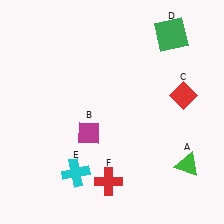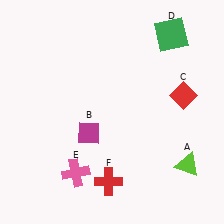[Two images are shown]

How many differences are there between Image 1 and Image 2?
There are 2 differences between the two images.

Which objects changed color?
A changed from green to lime. E changed from cyan to pink.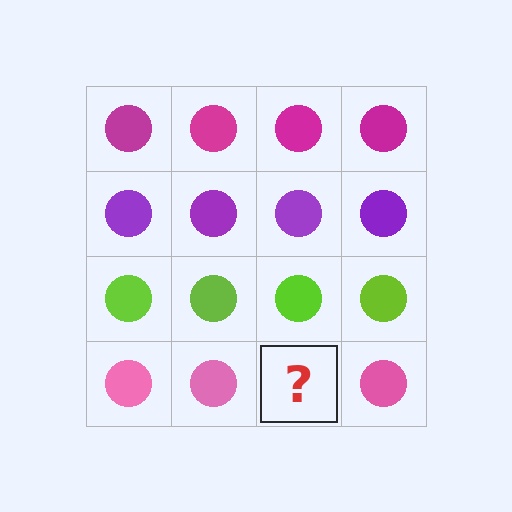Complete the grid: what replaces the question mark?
The question mark should be replaced with a pink circle.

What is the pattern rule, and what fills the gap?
The rule is that each row has a consistent color. The gap should be filled with a pink circle.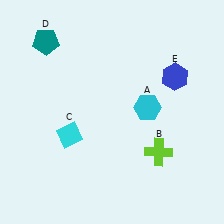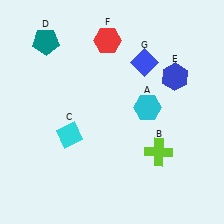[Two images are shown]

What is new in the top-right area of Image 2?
A blue diamond (G) was added in the top-right area of Image 2.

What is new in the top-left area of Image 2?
A red hexagon (F) was added in the top-left area of Image 2.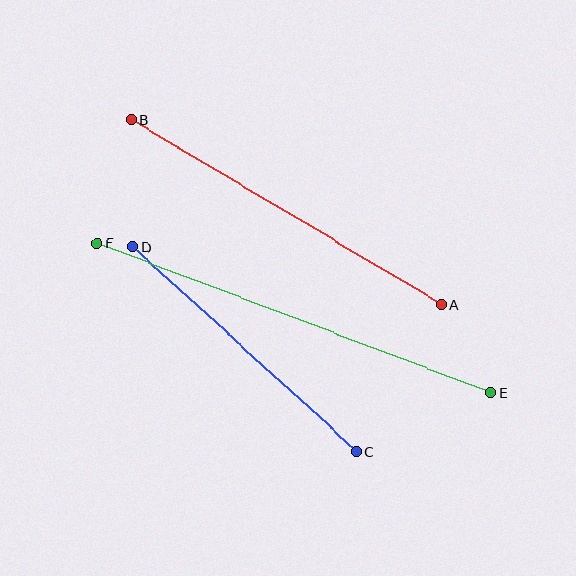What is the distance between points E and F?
The distance is approximately 421 pixels.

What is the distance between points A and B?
The distance is approximately 361 pixels.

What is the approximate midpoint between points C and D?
The midpoint is at approximately (245, 349) pixels.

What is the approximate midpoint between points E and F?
The midpoint is at approximately (294, 318) pixels.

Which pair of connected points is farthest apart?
Points E and F are farthest apart.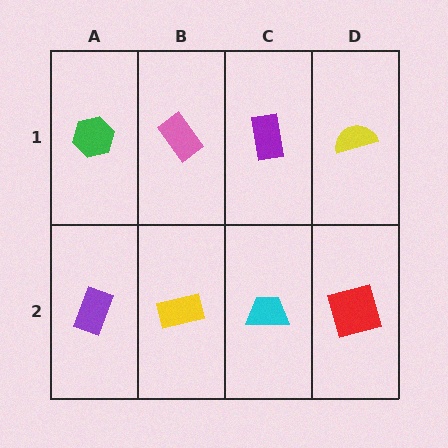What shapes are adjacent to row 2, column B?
A pink rectangle (row 1, column B), a purple rectangle (row 2, column A), a cyan trapezoid (row 2, column C).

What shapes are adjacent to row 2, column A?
A green hexagon (row 1, column A), a yellow rectangle (row 2, column B).